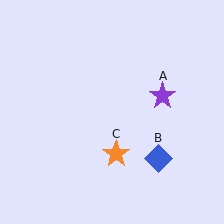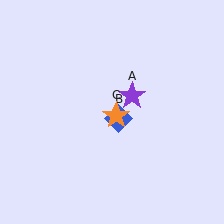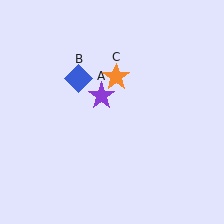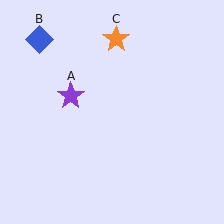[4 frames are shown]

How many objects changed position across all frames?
3 objects changed position: purple star (object A), blue diamond (object B), orange star (object C).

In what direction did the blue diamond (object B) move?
The blue diamond (object B) moved up and to the left.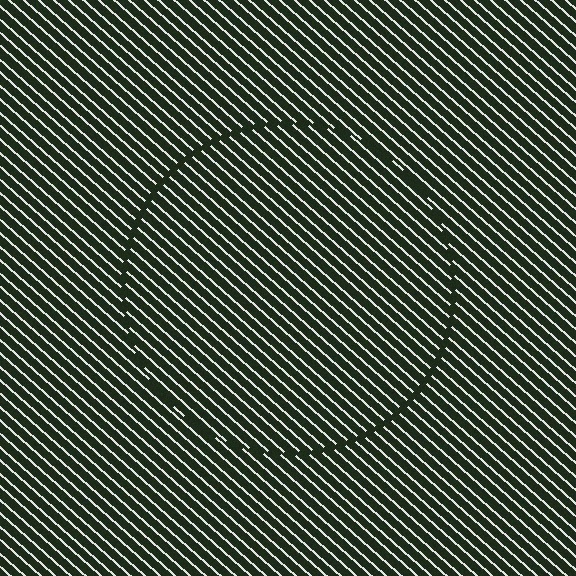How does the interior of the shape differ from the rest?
The interior of the shape contains the same grating, shifted by half a period — the contour is defined by the phase discontinuity where line-ends from the inner and outer gratings abut.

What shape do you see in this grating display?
An illusory circle. The interior of the shape contains the same grating, shifted by half a period — the contour is defined by the phase discontinuity where line-ends from the inner and outer gratings abut.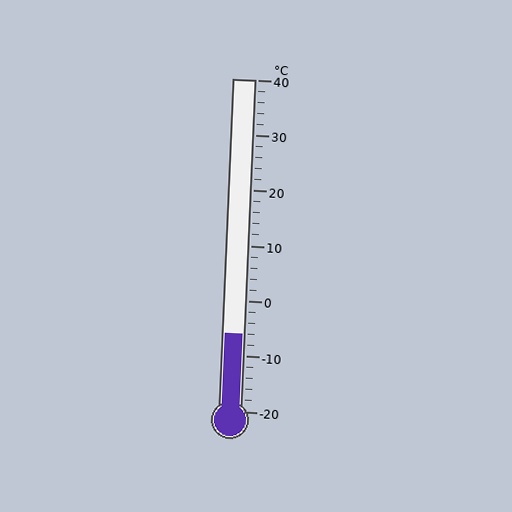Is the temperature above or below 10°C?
The temperature is below 10°C.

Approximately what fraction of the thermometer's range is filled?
The thermometer is filled to approximately 25% of its range.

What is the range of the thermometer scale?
The thermometer scale ranges from -20°C to 40°C.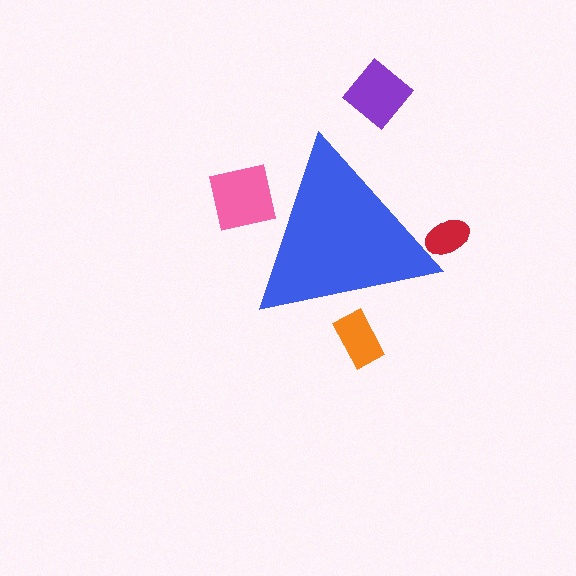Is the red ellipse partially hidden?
Yes, the red ellipse is partially hidden behind the blue triangle.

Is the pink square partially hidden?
Yes, the pink square is partially hidden behind the blue triangle.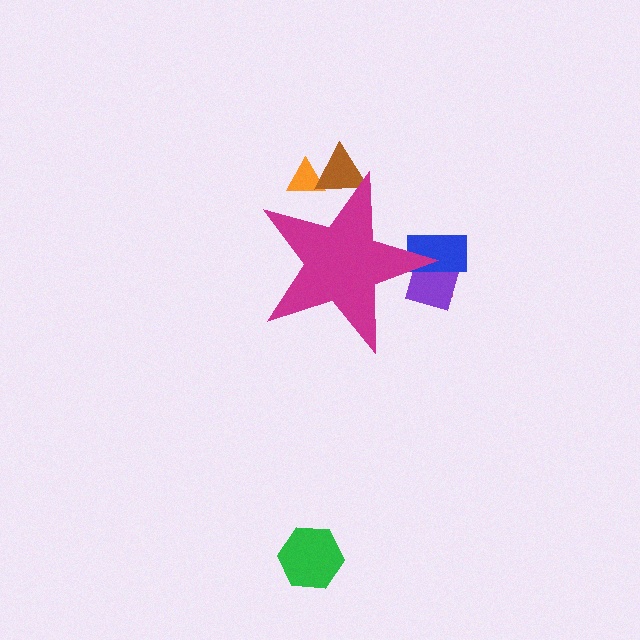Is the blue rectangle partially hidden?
Yes, the blue rectangle is partially hidden behind the magenta star.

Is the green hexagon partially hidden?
No, the green hexagon is fully visible.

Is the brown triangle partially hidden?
Yes, the brown triangle is partially hidden behind the magenta star.